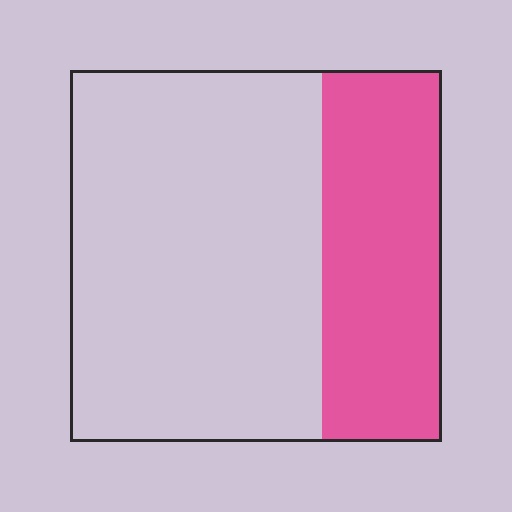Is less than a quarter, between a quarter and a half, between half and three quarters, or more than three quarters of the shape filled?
Between a quarter and a half.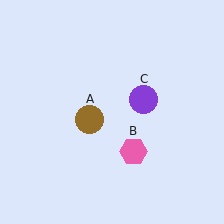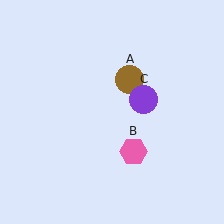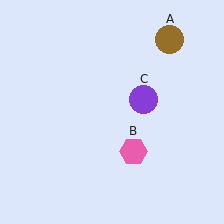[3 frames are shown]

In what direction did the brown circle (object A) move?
The brown circle (object A) moved up and to the right.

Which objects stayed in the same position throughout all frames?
Pink hexagon (object B) and purple circle (object C) remained stationary.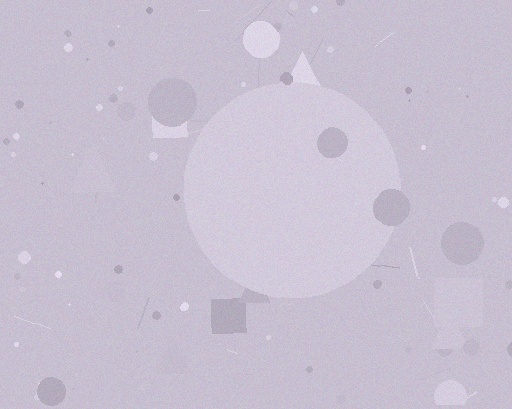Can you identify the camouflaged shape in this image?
The camouflaged shape is a circle.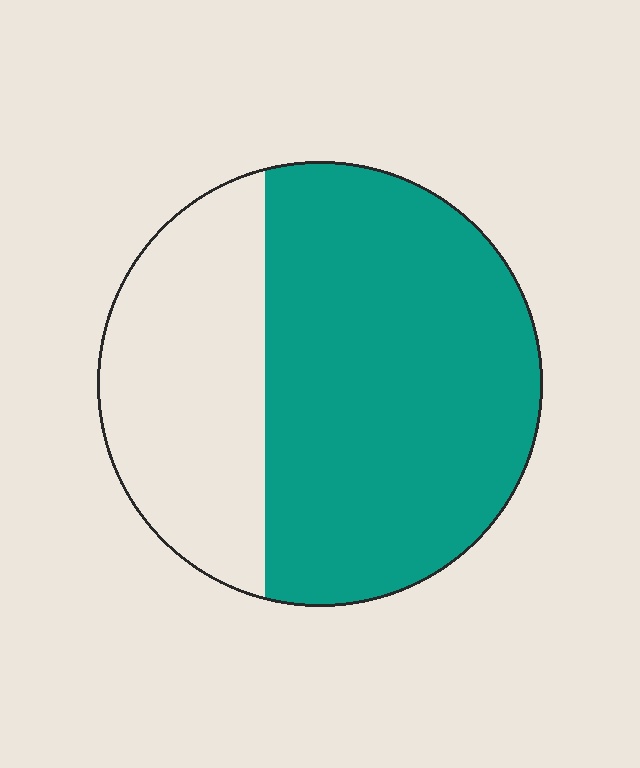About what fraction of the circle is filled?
About two thirds (2/3).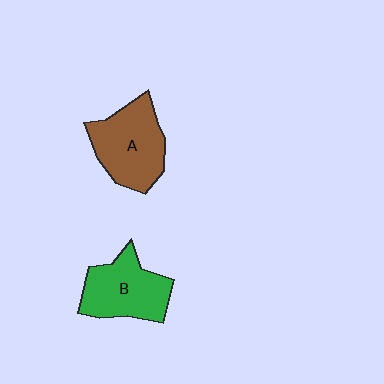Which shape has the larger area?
Shape A (brown).